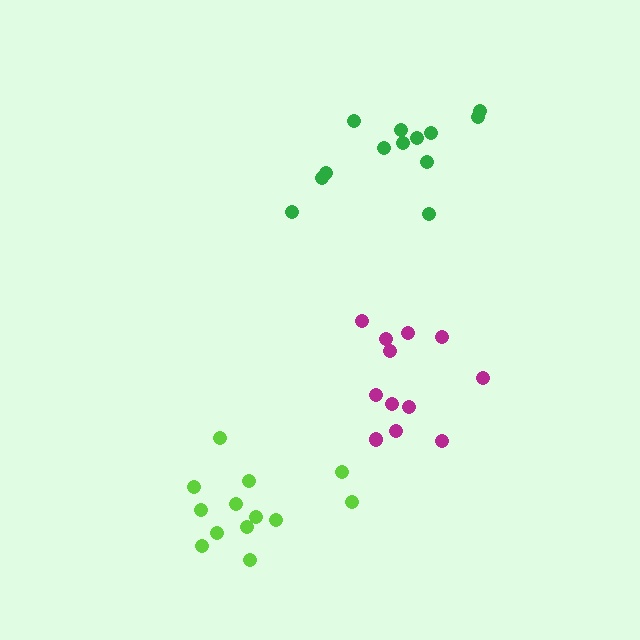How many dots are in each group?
Group 1: 12 dots, Group 2: 13 dots, Group 3: 13 dots (38 total).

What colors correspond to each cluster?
The clusters are colored: magenta, lime, green.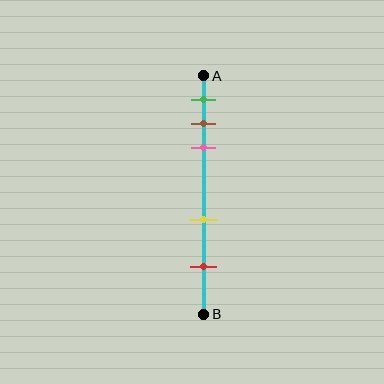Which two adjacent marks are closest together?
The brown and pink marks are the closest adjacent pair.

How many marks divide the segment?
There are 5 marks dividing the segment.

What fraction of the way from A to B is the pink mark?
The pink mark is approximately 30% (0.3) of the way from A to B.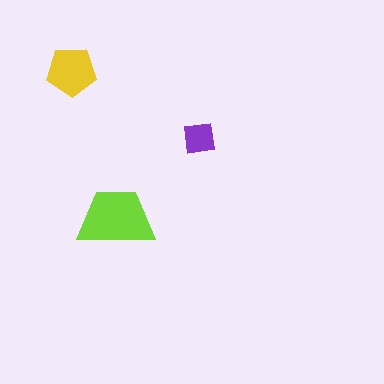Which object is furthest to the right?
The purple square is rightmost.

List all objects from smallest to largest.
The purple square, the yellow pentagon, the lime trapezoid.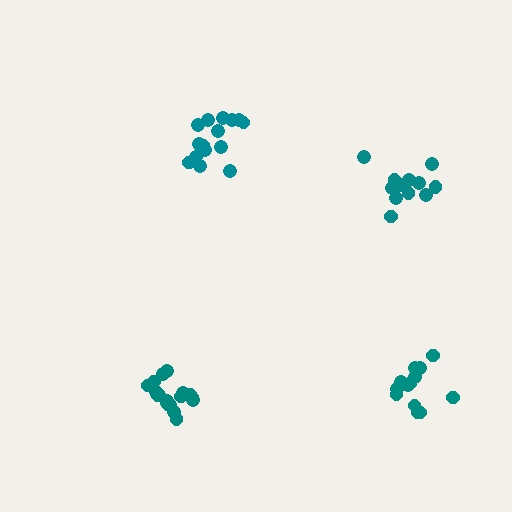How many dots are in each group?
Group 1: 15 dots, Group 2: 12 dots, Group 3: 13 dots, Group 4: 18 dots (58 total).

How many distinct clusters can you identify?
There are 4 distinct clusters.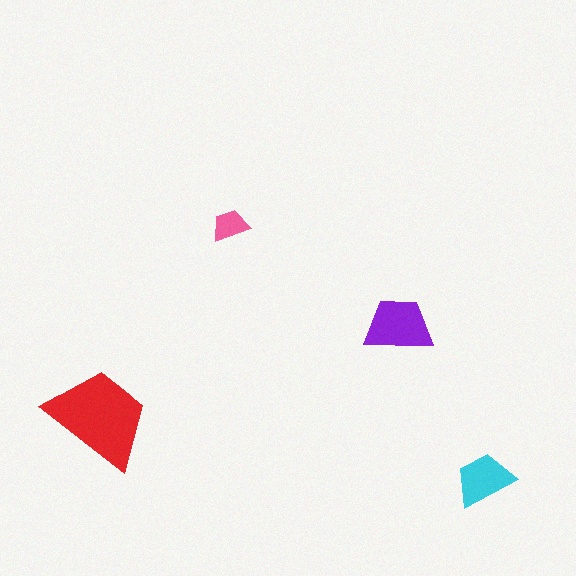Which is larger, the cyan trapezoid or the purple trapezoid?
The purple one.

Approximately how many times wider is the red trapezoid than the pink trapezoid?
About 3 times wider.